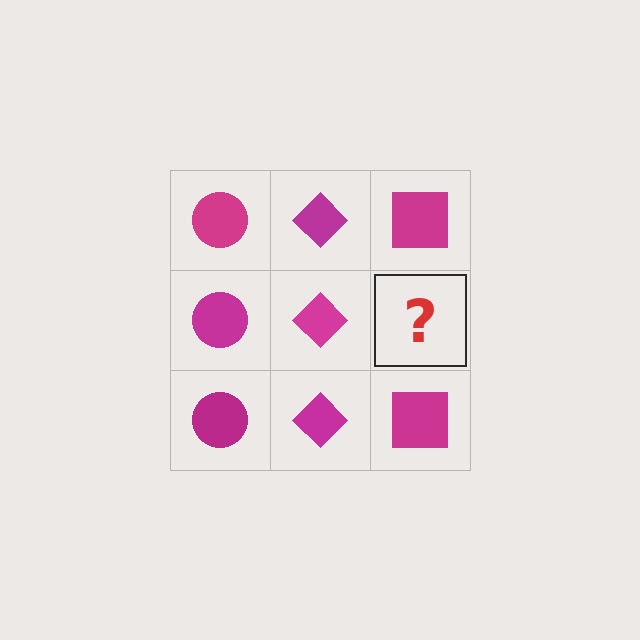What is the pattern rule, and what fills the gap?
The rule is that each column has a consistent shape. The gap should be filled with a magenta square.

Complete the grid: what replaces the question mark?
The question mark should be replaced with a magenta square.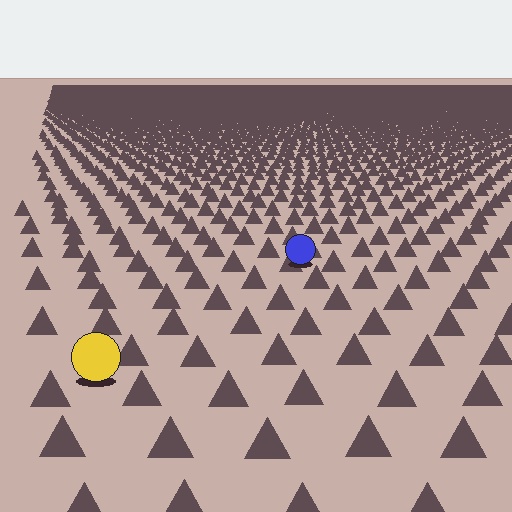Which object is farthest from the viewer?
The blue circle is farthest from the viewer. It appears smaller and the ground texture around it is denser.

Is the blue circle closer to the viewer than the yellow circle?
No. The yellow circle is closer — you can tell from the texture gradient: the ground texture is coarser near it.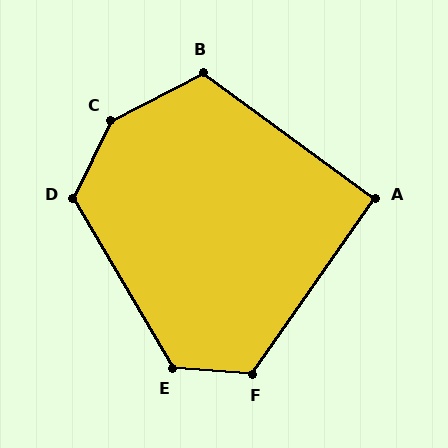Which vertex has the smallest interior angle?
A, at approximately 91 degrees.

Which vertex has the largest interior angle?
C, at approximately 144 degrees.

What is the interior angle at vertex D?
Approximately 124 degrees (obtuse).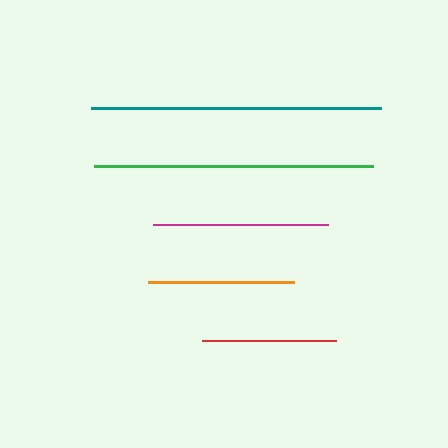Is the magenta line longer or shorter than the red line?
The magenta line is longer than the red line.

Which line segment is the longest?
The teal line is the longest at approximately 290 pixels.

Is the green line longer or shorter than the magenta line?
The green line is longer than the magenta line.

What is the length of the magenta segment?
The magenta segment is approximately 175 pixels long.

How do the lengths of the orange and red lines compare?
The orange and red lines are approximately the same length.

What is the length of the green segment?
The green segment is approximately 279 pixels long.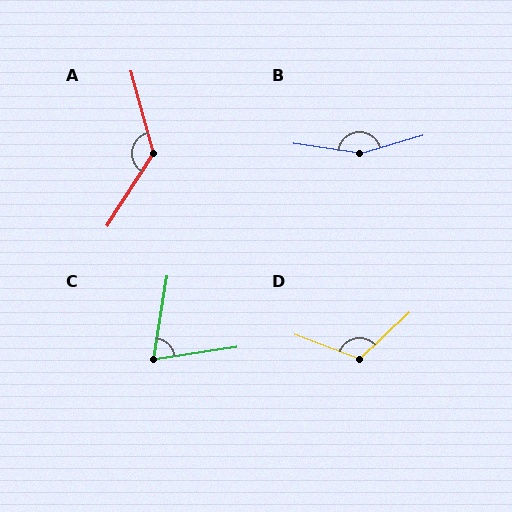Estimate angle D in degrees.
Approximately 116 degrees.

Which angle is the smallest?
C, at approximately 72 degrees.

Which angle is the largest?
B, at approximately 156 degrees.